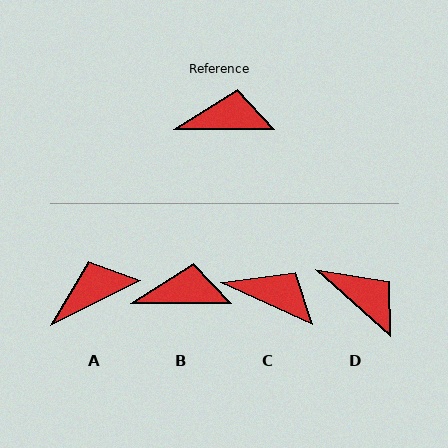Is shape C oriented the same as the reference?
No, it is off by about 25 degrees.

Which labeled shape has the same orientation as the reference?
B.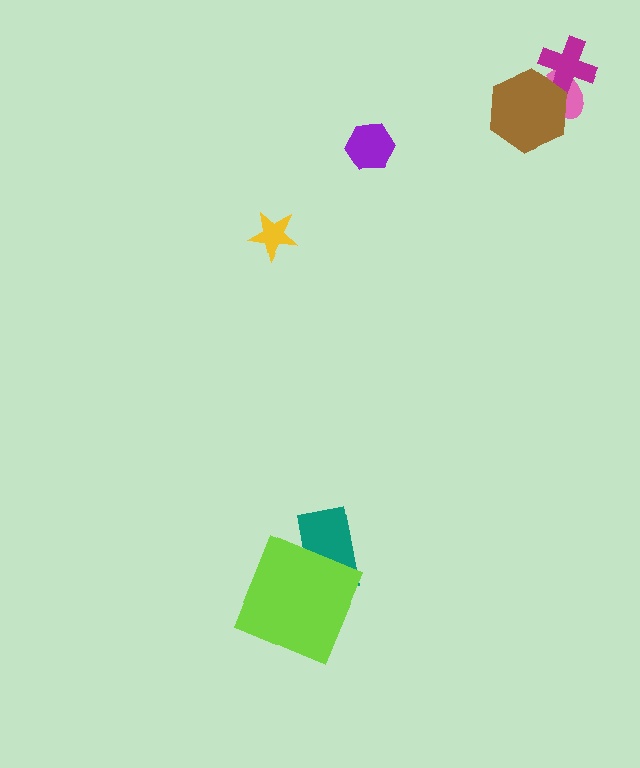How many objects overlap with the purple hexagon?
0 objects overlap with the purple hexagon.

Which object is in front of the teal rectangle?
The lime square is in front of the teal rectangle.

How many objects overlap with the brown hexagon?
2 objects overlap with the brown hexagon.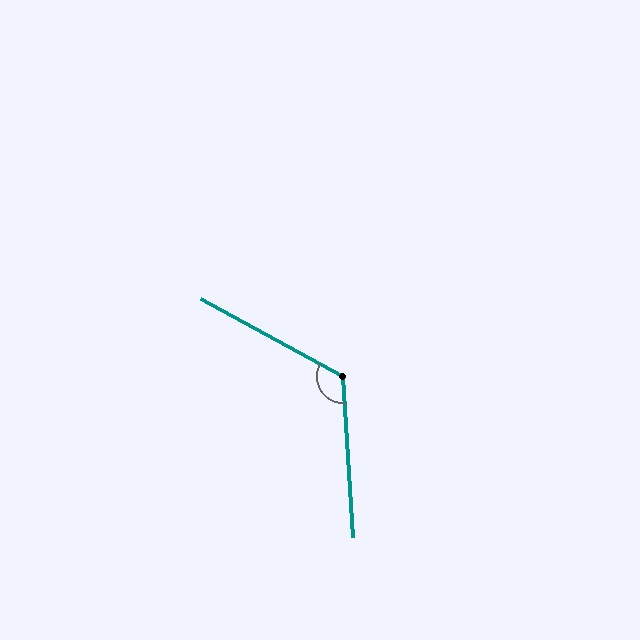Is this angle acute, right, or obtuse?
It is obtuse.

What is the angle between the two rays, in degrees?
Approximately 122 degrees.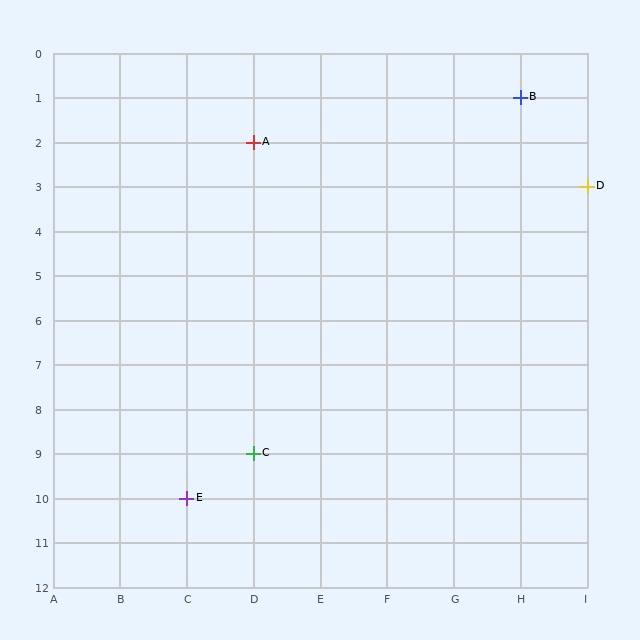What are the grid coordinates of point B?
Point B is at grid coordinates (H, 1).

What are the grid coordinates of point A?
Point A is at grid coordinates (D, 2).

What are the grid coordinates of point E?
Point E is at grid coordinates (C, 10).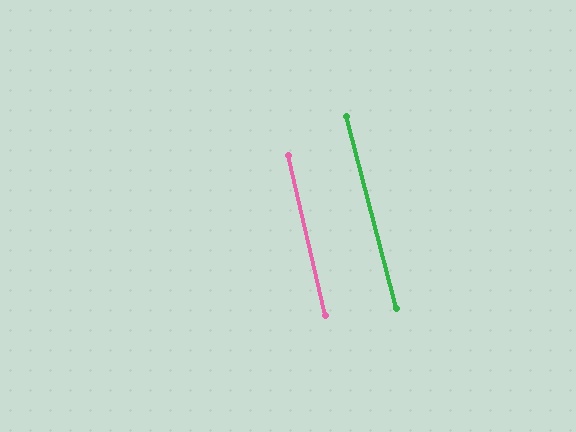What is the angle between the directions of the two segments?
Approximately 2 degrees.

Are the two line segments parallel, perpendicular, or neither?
Parallel — their directions differ by only 1.7°.